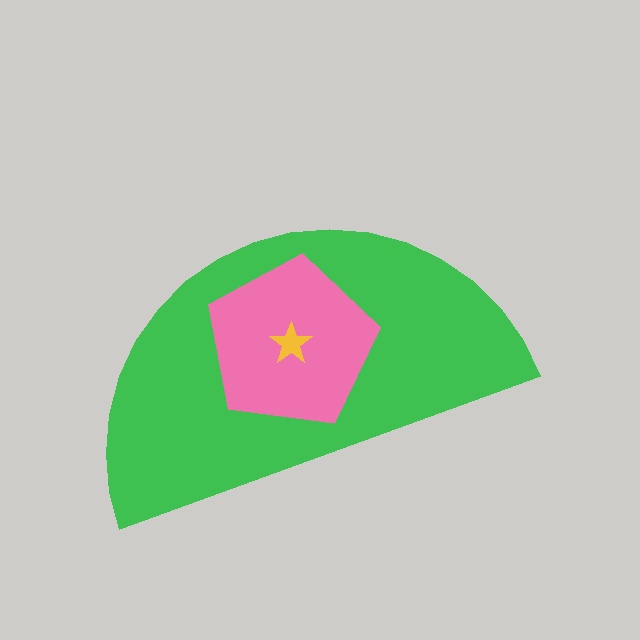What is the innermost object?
The yellow star.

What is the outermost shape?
The green semicircle.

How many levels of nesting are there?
3.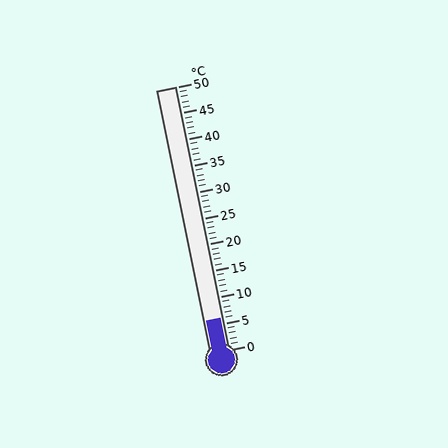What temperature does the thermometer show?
The thermometer shows approximately 6°C.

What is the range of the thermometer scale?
The thermometer scale ranges from 0°C to 50°C.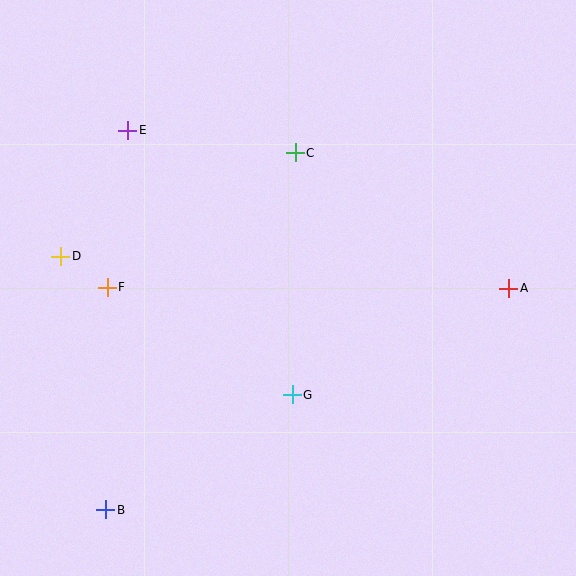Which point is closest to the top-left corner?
Point E is closest to the top-left corner.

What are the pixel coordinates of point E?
Point E is at (128, 130).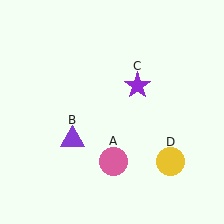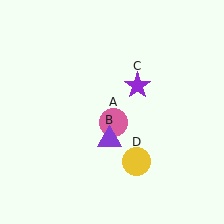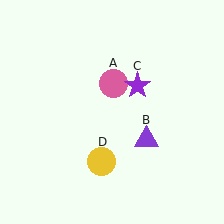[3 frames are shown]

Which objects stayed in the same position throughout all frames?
Purple star (object C) remained stationary.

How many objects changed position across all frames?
3 objects changed position: pink circle (object A), purple triangle (object B), yellow circle (object D).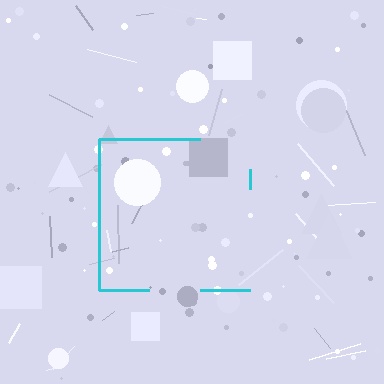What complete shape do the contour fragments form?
The contour fragments form a square.